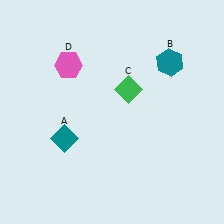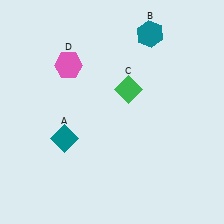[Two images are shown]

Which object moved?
The teal hexagon (B) moved up.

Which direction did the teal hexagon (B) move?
The teal hexagon (B) moved up.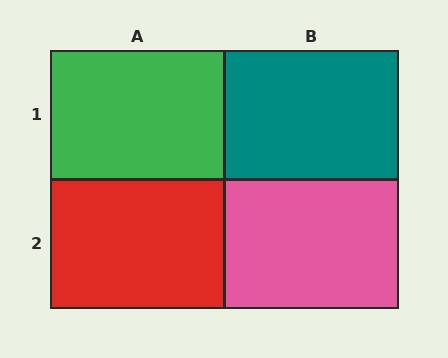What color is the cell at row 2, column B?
Pink.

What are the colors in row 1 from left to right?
Green, teal.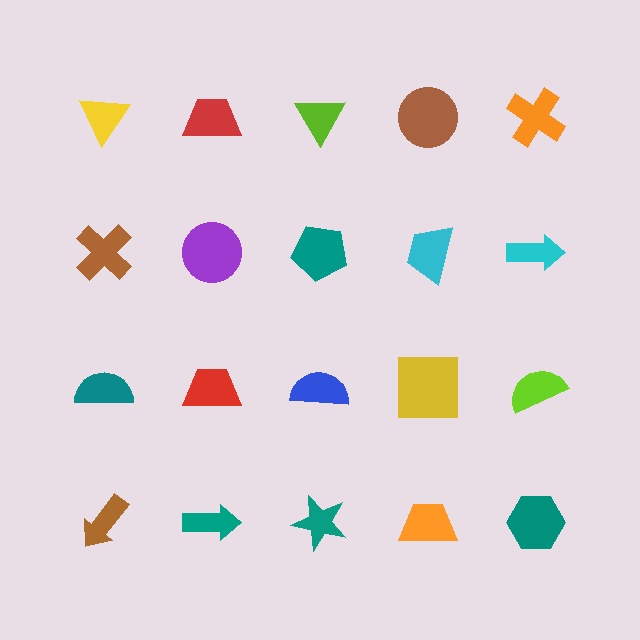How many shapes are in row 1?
5 shapes.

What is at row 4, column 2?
A teal arrow.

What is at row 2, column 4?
A cyan trapezoid.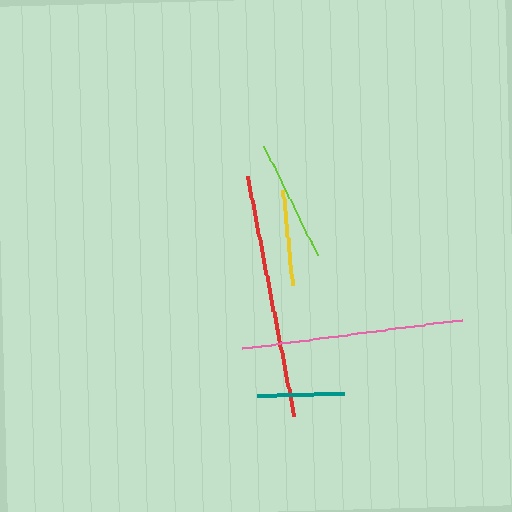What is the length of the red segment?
The red segment is approximately 244 pixels long.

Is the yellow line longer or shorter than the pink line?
The pink line is longer than the yellow line.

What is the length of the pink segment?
The pink segment is approximately 221 pixels long.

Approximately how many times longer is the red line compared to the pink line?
The red line is approximately 1.1 times the length of the pink line.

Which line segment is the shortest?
The teal line is the shortest at approximately 86 pixels.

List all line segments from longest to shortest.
From longest to shortest: red, pink, lime, yellow, teal.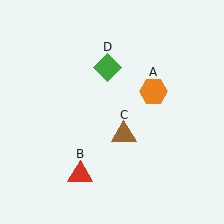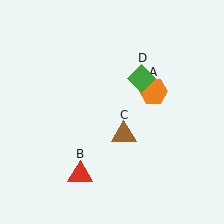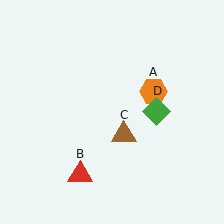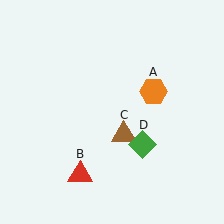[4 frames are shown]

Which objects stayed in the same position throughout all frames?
Orange hexagon (object A) and red triangle (object B) and brown triangle (object C) remained stationary.